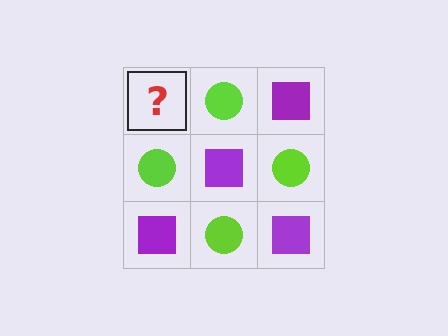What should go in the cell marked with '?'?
The missing cell should contain a purple square.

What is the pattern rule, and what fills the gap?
The rule is that it alternates purple square and lime circle in a checkerboard pattern. The gap should be filled with a purple square.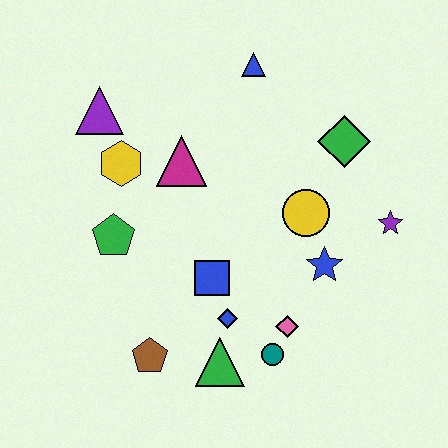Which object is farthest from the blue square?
The blue triangle is farthest from the blue square.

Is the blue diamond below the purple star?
Yes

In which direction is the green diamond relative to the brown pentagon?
The green diamond is above the brown pentagon.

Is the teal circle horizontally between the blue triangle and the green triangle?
No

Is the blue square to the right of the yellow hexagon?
Yes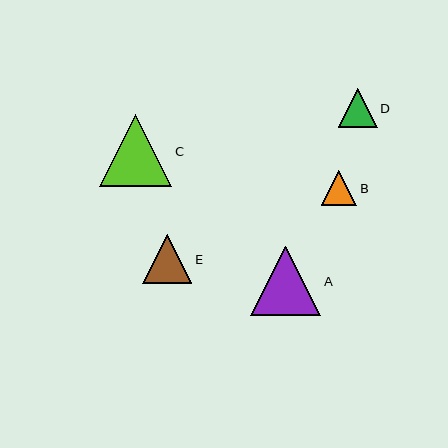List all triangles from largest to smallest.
From largest to smallest: C, A, E, D, B.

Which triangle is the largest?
Triangle C is the largest with a size of approximately 73 pixels.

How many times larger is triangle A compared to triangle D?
Triangle A is approximately 1.8 times the size of triangle D.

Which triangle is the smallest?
Triangle B is the smallest with a size of approximately 36 pixels.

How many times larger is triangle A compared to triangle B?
Triangle A is approximately 2.0 times the size of triangle B.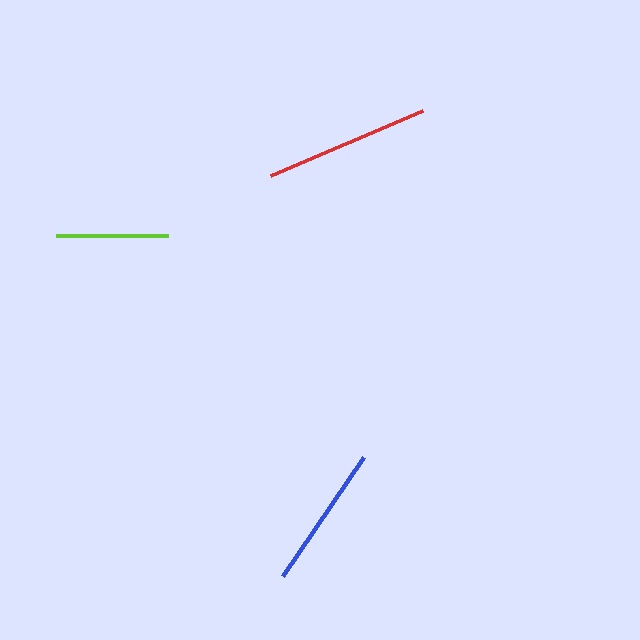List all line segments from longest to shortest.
From longest to shortest: red, blue, lime.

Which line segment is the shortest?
The lime line is the shortest at approximately 112 pixels.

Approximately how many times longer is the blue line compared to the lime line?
The blue line is approximately 1.3 times the length of the lime line.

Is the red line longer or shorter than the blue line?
The red line is longer than the blue line.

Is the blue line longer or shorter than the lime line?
The blue line is longer than the lime line.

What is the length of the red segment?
The red segment is approximately 166 pixels long.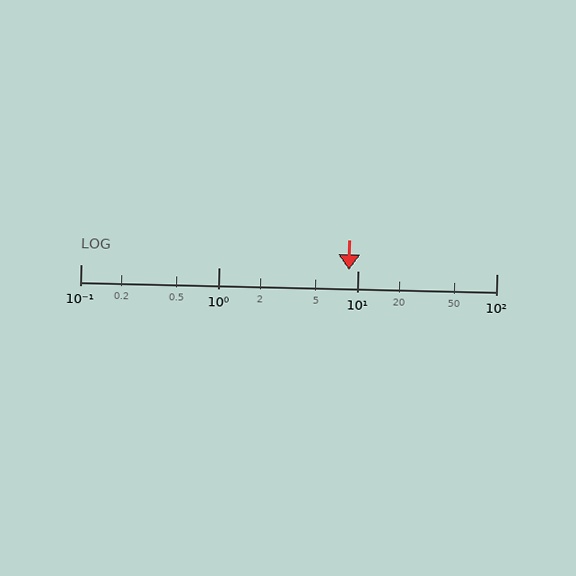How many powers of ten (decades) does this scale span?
The scale spans 3 decades, from 0.1 to 100.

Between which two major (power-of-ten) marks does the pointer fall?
The pointer is between 1 and 10.